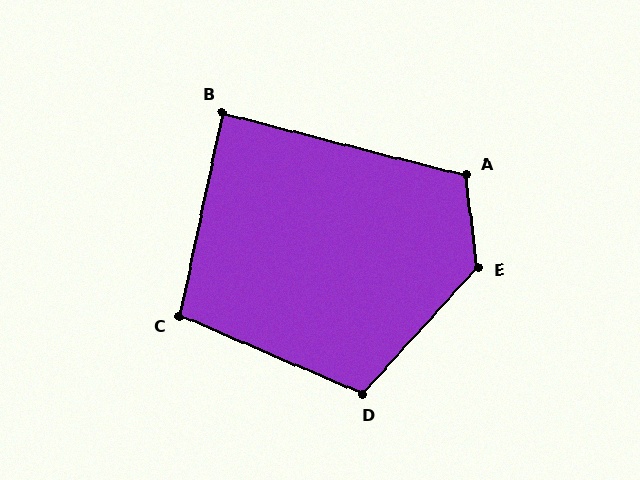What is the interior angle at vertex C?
Approximately 101 degrees (obtuse).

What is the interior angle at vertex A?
Approximately 111 degrees (obtuse).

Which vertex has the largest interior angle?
E, at approximately 131 degrees.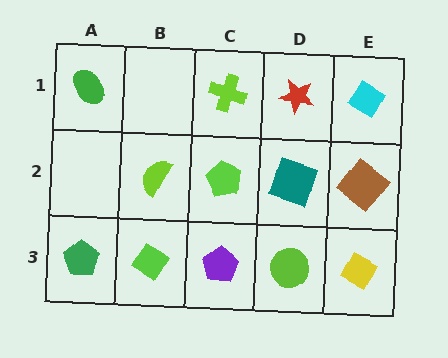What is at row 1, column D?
A red star.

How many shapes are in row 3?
5 shapes.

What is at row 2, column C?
A lime pentagon.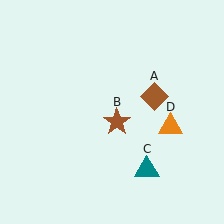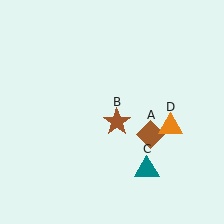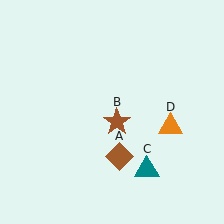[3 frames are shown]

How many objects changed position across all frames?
1 object changed position: brown diamond (object A).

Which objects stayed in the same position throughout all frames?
Brown star (object B) and teal triangle (object C) and orange triangle (object D) remained stationary.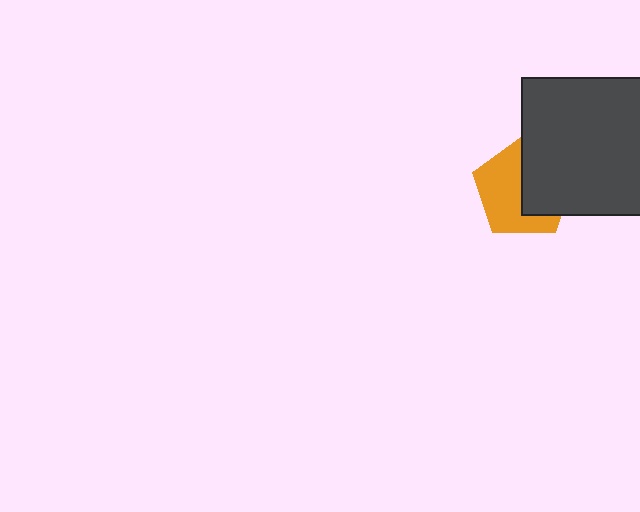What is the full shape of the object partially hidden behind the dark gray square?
The partially hidden object is an orange pentagon.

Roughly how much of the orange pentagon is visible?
About half of it is visible (roughly 56%).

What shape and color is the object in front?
The object in front is a dark gray square.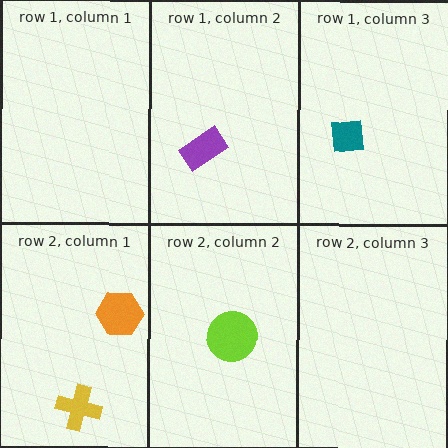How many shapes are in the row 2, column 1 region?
2.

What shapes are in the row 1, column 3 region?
The teal square.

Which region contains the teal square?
The row 1, column 3 region.